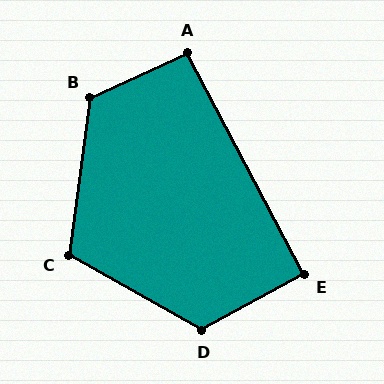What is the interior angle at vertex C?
Approximately 112 degrees (obtuse).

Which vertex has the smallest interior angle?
E, at approximately 91 degrees.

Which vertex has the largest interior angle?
B, at approximately 122 degrees.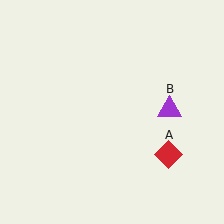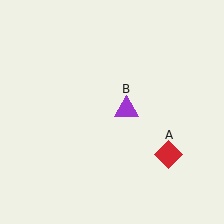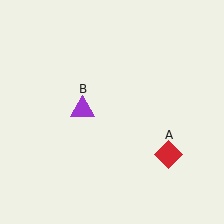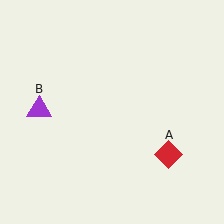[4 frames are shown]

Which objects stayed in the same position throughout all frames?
Red diamond (object A) remained stationary.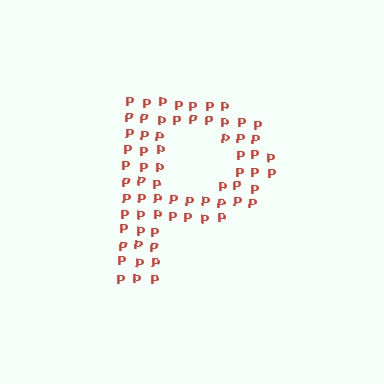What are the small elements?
The small elements are letter P's.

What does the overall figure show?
The overall figure shows the letter P.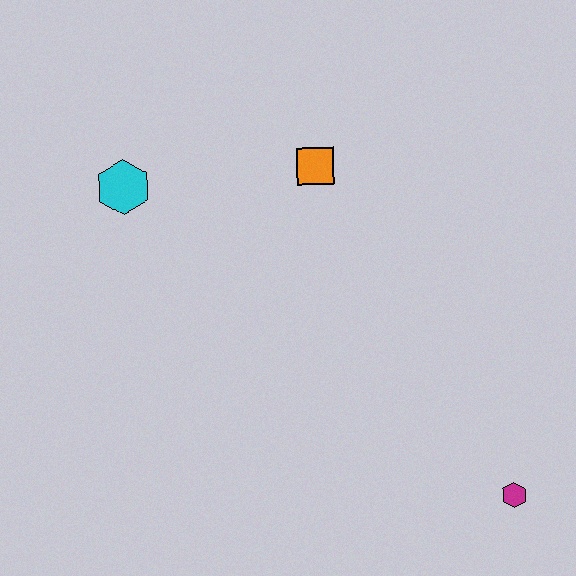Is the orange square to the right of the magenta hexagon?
No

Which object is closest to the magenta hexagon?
The orange square is closest to the magenta hexagon.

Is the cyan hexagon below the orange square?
Yes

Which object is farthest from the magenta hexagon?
The cyan hexagon is farthest from the magenta hexagon.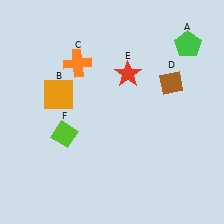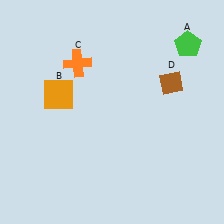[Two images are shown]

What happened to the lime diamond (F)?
The lime diamond (F) was removed in Image 2. It was in the bottom-left area of Image 1.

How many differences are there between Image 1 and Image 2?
There are 2 differences between the two images.